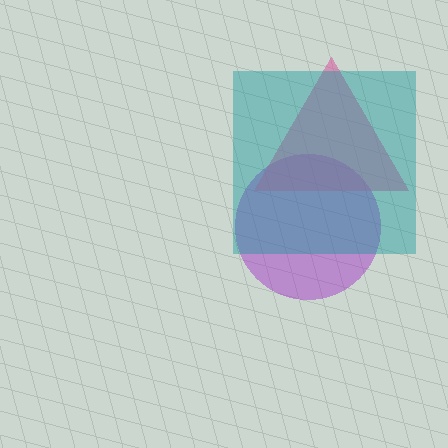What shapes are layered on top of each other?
The layered shapes are: a purple circle, a pink triangle, a teal square.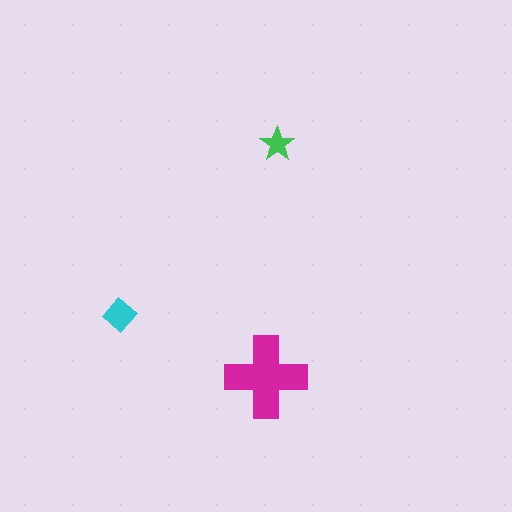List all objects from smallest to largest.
The green star, the cyan diamond, the magenta cross.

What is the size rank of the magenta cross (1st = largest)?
1st.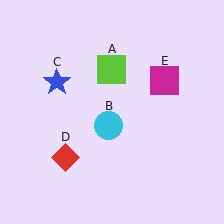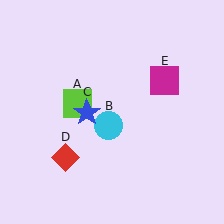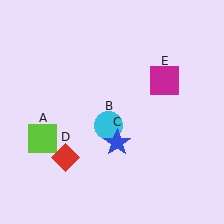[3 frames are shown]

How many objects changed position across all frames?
2 objects changed position: lime square (object A), blue star (object C).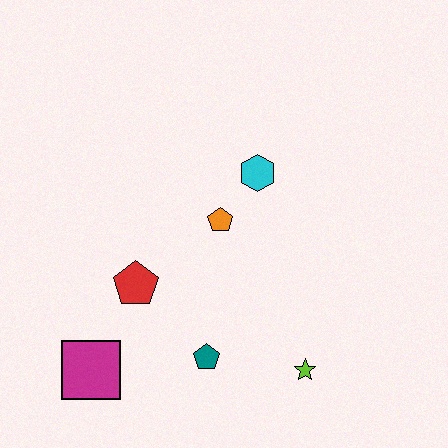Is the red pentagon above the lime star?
Yes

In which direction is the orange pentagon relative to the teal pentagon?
The orange pentagon is above the teal pentagon.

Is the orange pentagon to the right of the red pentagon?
Yes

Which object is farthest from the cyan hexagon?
The magenta square is farthest from the cyan hexagon.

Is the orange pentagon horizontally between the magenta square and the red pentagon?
No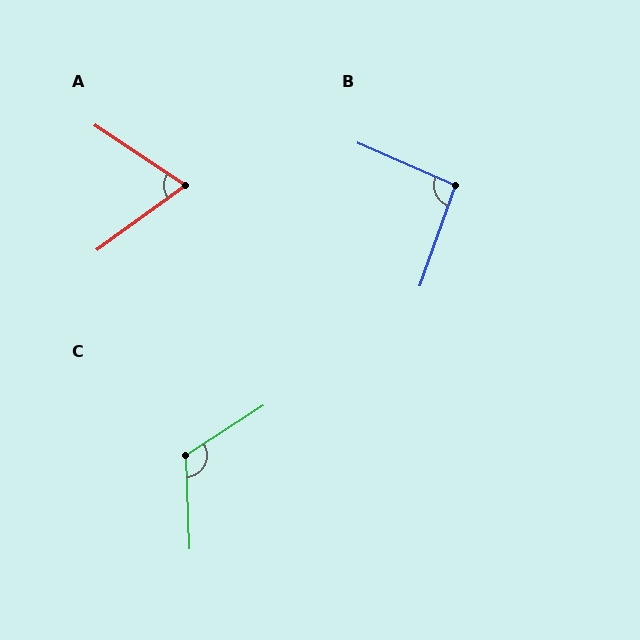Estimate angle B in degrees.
Approximately 94 degrees.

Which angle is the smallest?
A, at approximately 70 degrees.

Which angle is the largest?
C, at approximately 121 degrees.